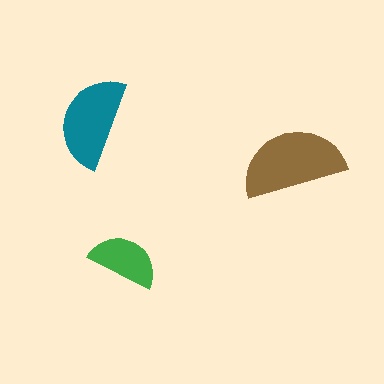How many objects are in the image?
There are 3 objects in the image.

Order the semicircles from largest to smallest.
the brown one, the teal one, the green one.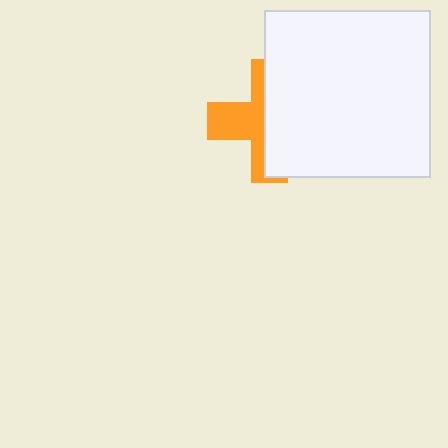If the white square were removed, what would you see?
You would see the complete orange cross.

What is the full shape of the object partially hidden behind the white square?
The partially hidden object is an orange cross.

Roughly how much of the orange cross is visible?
A small part of it is visible (roughly 42%).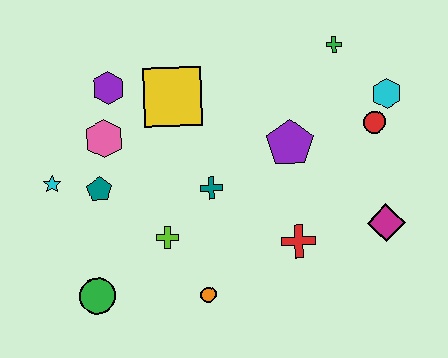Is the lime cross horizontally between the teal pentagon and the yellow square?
Yes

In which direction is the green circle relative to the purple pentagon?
The green circle is to the left of the purple pentagon.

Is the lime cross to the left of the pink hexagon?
No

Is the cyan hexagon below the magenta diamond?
No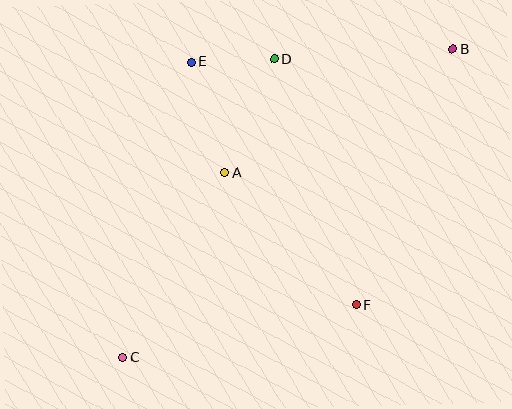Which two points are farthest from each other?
Points B and C are farthest from each other.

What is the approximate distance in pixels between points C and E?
The distance between C and E is approximately 303 pixels.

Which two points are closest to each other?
Points D and E are closest to each other.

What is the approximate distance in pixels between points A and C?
The distance between A and C is approximately 211 pixels.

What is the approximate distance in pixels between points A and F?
The distance between A and F is approximately 186 pixels.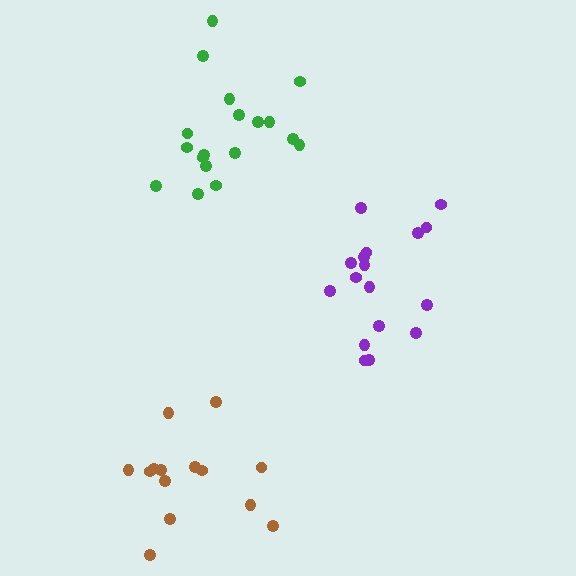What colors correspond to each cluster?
The clusters are colored: purple, brown, green.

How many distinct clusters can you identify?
There are 3 distinct clusters.